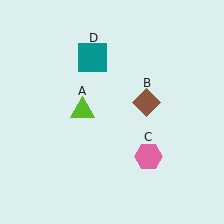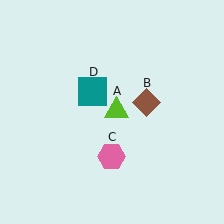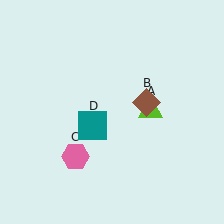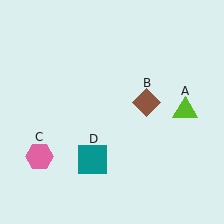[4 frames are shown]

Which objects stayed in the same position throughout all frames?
Brown diamond (object B) remained stationary.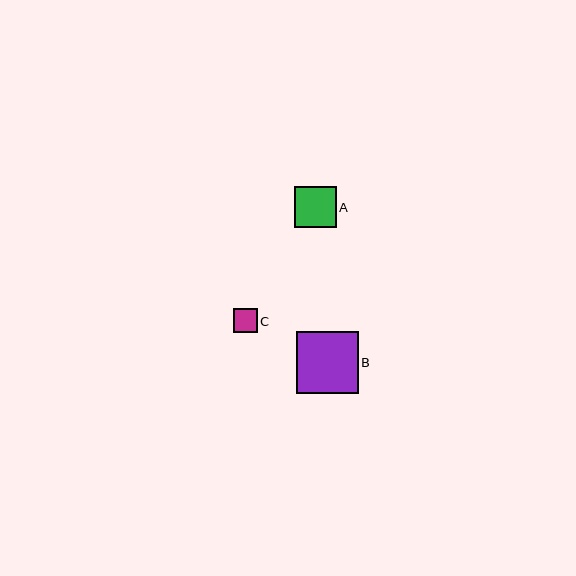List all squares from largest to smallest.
From largest to smallest: B, A, C.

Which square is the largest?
Square B is the largest with a size of approximately 62 pixels.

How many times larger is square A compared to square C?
Square A is approximately 1.7 times the size of square C.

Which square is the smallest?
Square C is the smallest with a size of approximately 24 pixels.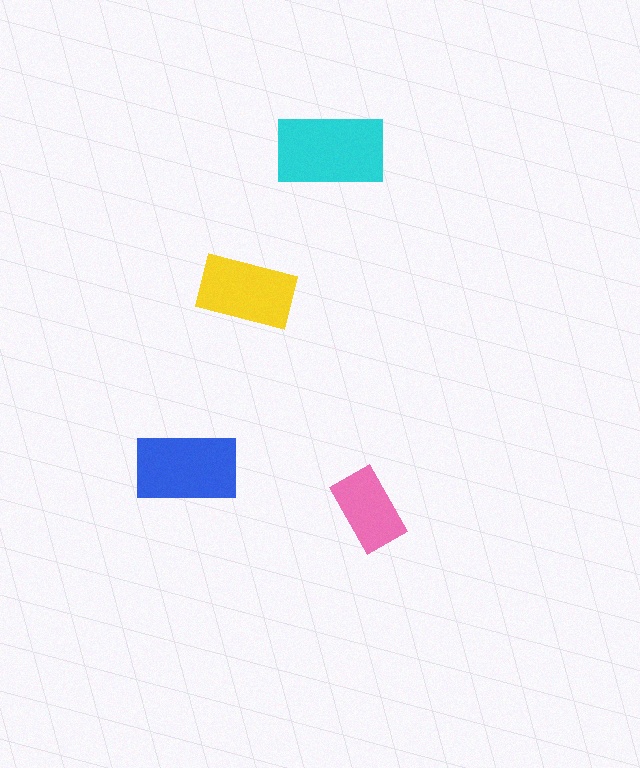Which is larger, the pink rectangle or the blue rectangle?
The blue one.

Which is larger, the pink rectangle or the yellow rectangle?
The yellow one.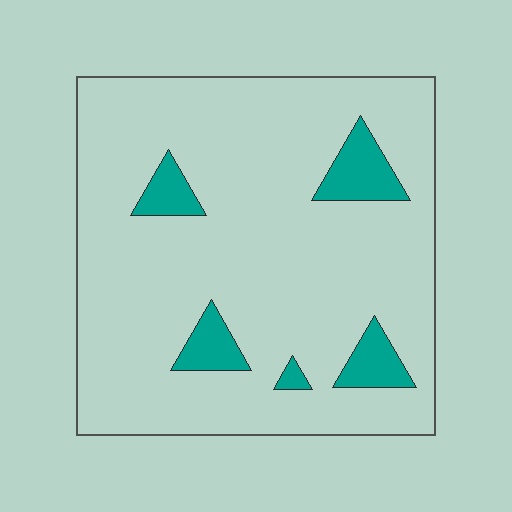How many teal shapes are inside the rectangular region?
5.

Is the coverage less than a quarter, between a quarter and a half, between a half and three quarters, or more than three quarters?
Less than a quarter.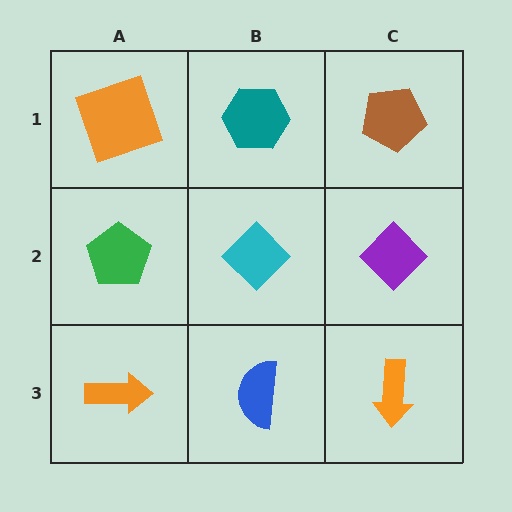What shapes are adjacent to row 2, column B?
A teal hexagon (row 1, column B), a blue semicircle (row 3, column B), a green pentagon (row 2, column A), a purple diamond (row 2, column C).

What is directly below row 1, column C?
A purple diamond.